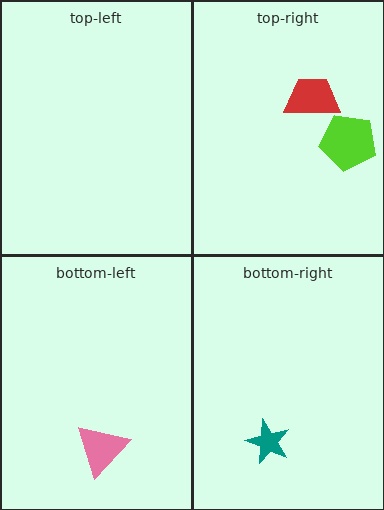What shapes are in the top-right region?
The lime pentagon, the red trapezoid.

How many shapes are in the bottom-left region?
1.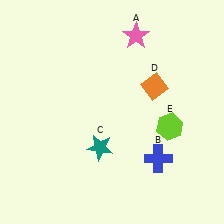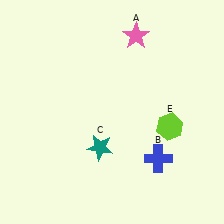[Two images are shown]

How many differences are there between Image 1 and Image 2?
There is 1 difference between the two images.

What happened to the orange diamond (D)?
The orange diamond (D) was removed in Image 2. It was in the top-right area of Image 1.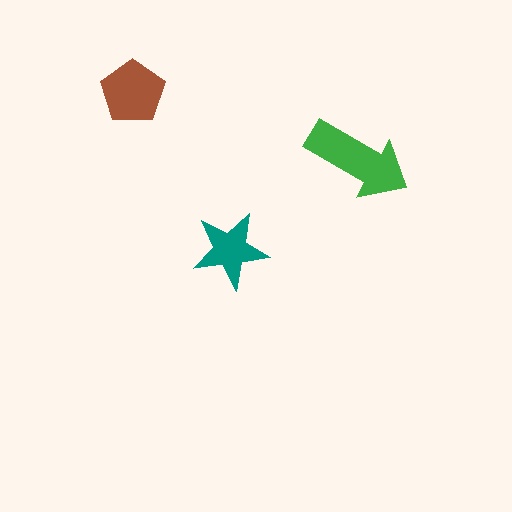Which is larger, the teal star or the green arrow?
The green arrow.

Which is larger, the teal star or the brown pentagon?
The brown pentagon.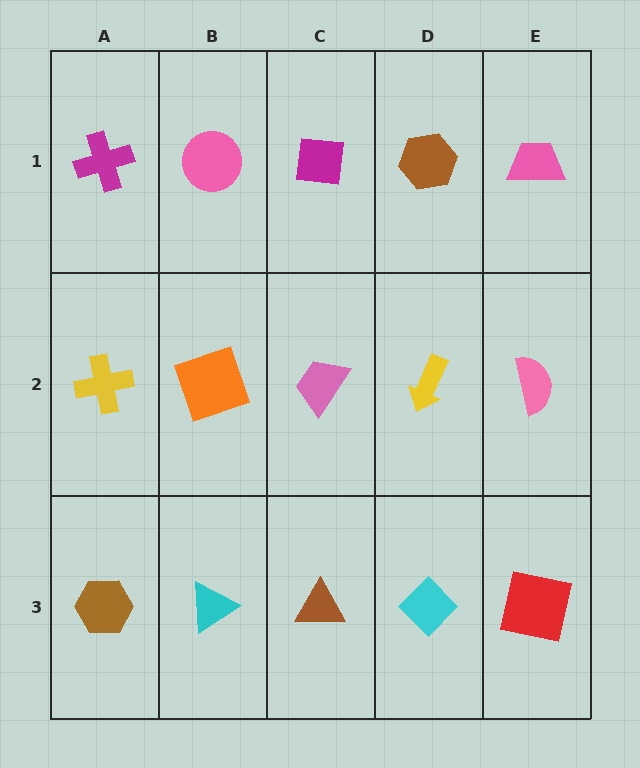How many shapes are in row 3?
5 shapes.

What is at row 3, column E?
A red square.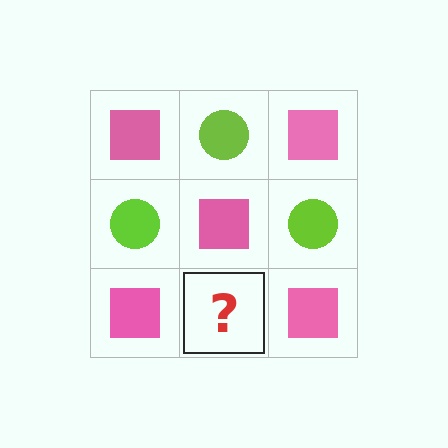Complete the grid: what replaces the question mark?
The question mark should be replaced with a lime circle.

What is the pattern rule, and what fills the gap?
The rule is that it alternates pink square and lime circle in a checkerboard pattern. The gap should be filled with a lime circle.